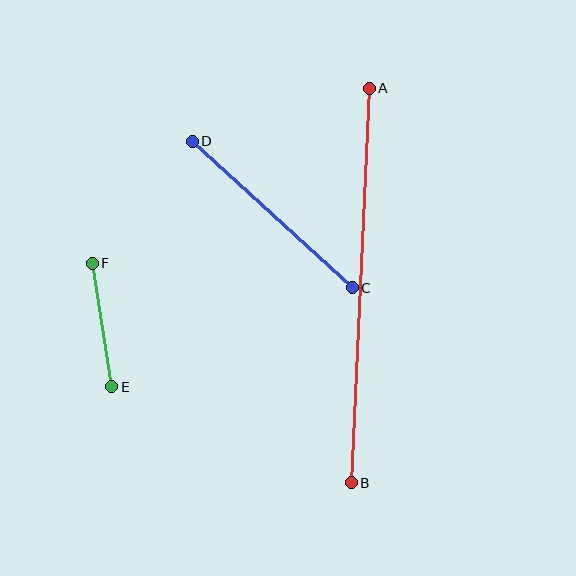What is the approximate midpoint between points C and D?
The midpoint is at approximately (272, 215) pixels.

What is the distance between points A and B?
The distance is approximately 395 pixels.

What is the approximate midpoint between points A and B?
The midpoint is at approximately (360, 286) pixels.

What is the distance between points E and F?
The distance is approximately 125 pixels.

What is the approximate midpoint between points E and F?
The midpoint is at approximately (102, 325) pixels.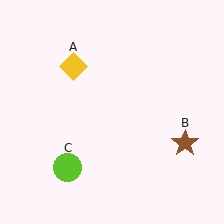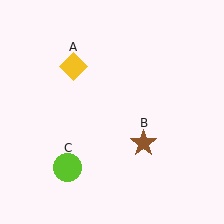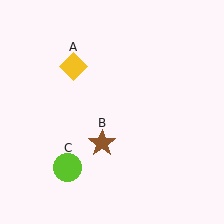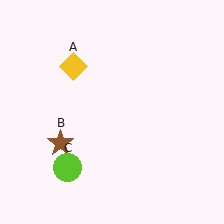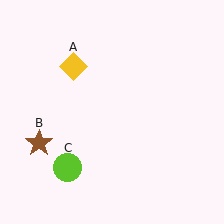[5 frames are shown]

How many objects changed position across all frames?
1 object changed position: brown star (object B).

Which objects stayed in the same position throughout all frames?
Yellow diamond (object A) and lime circle (object C) remained stationary.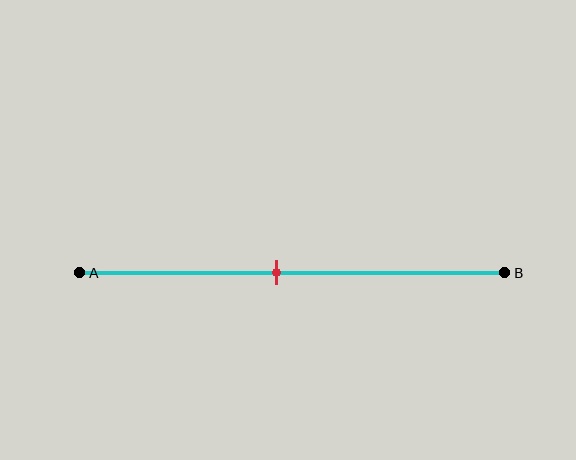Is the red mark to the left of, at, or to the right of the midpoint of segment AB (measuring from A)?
The red mark is to the left of the midpoint of segment AB.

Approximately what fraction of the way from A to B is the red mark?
The red mark is approximately 45% of the way from A to B.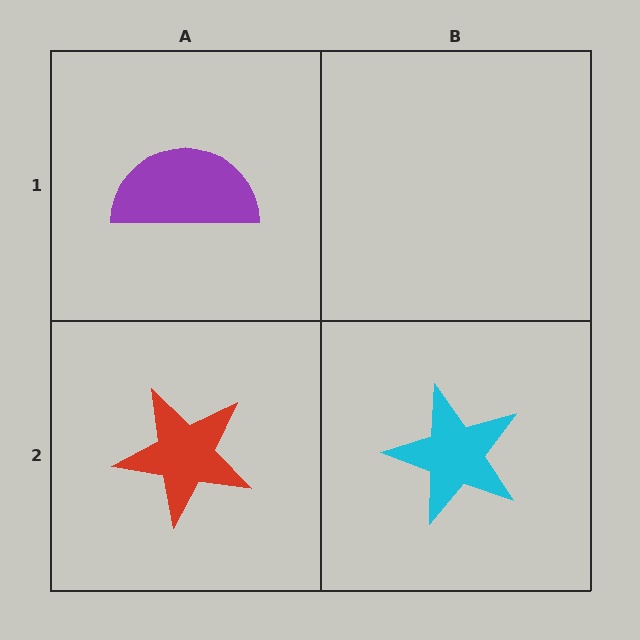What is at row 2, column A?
A red star.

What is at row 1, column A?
A purple semicircle.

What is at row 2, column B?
A cyan star.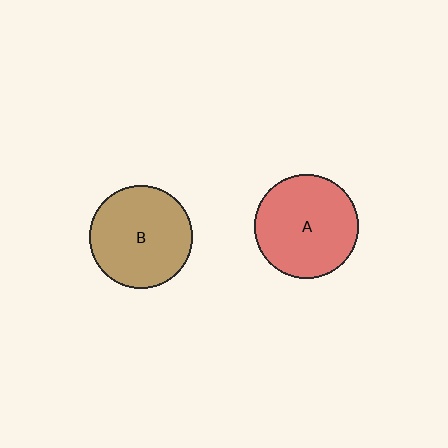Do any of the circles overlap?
No, none of the circles overlap.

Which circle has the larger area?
Circle A (red).